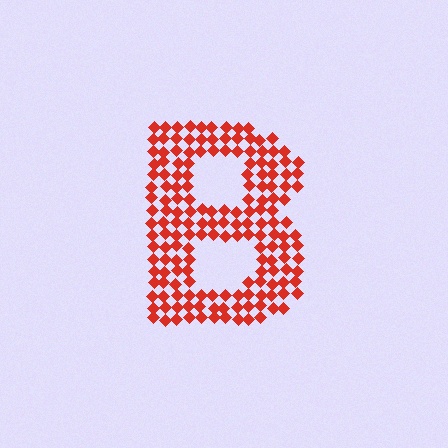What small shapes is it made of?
It is made of small diamonds.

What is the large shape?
The large shape is the letter B.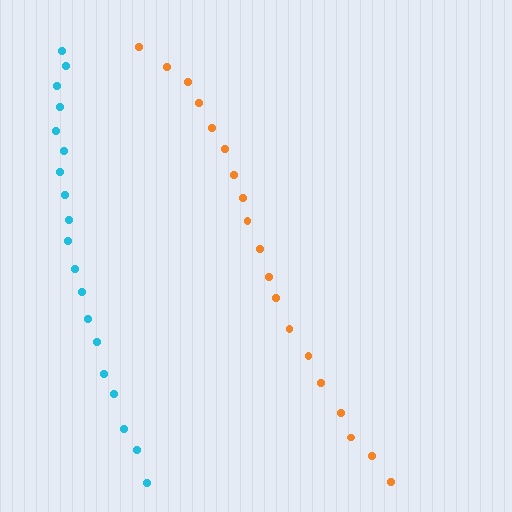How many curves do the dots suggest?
There are 2 distinct paths.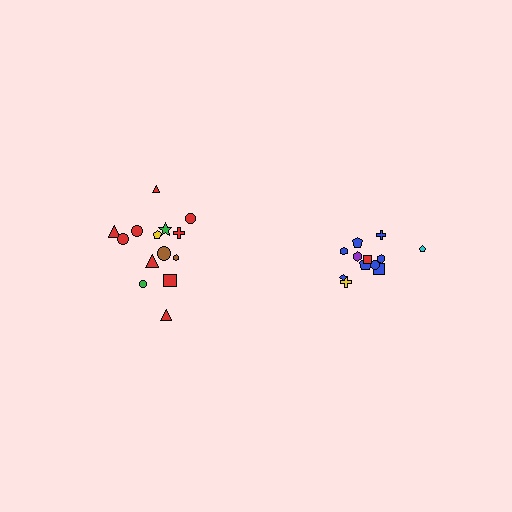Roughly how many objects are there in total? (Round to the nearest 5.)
Roughly 25 objects in total.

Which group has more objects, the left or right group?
The left group.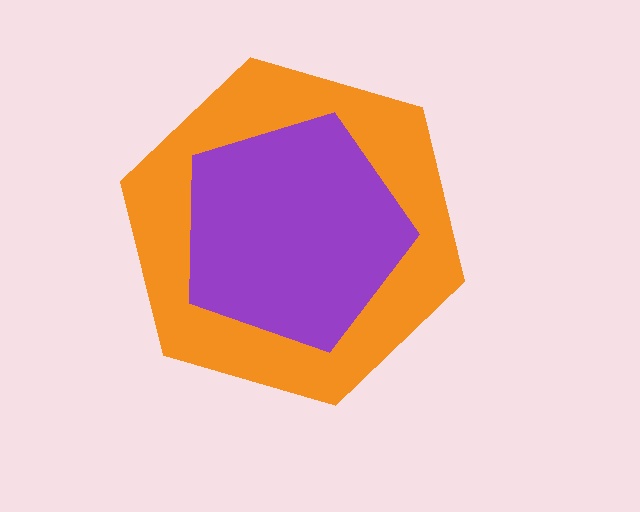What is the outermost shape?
The orange hexagon.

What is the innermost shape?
The purple pentagon.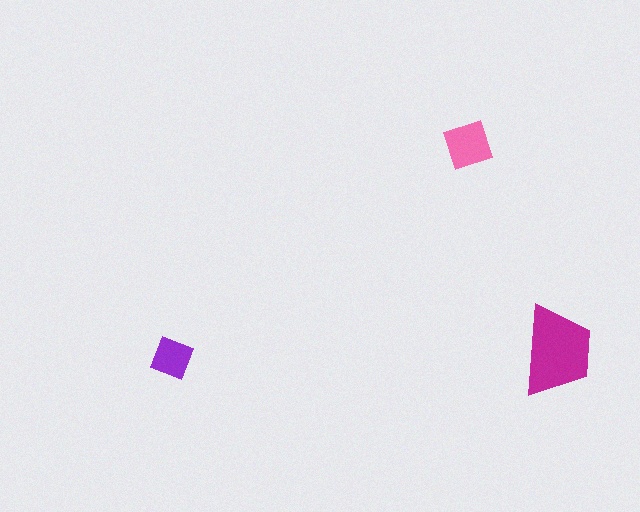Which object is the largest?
The magenta trapezoid.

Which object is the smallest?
The purple diamond.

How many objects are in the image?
There are 3 objects in the image.